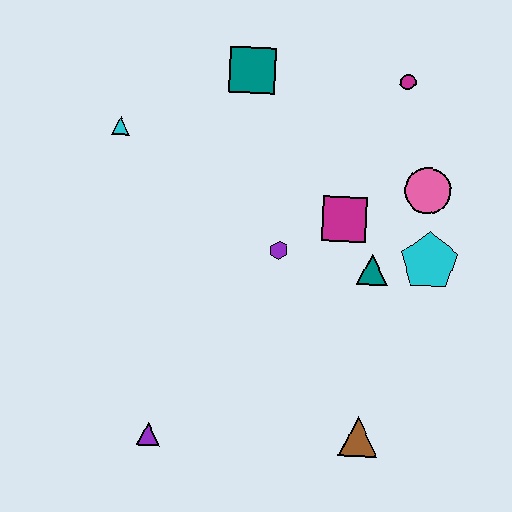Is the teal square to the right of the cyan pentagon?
No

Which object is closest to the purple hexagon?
The magenta square is closest to the purple hexagon.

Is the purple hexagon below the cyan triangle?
Yes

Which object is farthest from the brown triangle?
The cyan triangle is farthest from the brown triangle.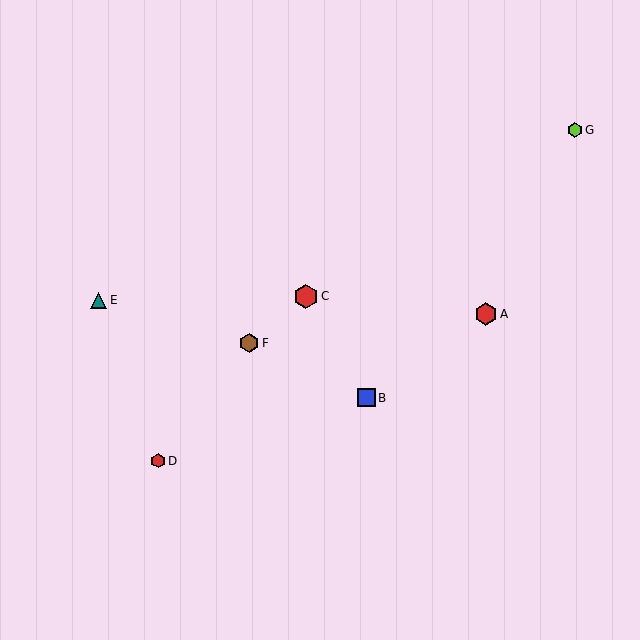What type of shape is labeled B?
Shape B is a blue square.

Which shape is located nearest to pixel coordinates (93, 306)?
The teal triangle (labeled E) at (99, 300) is nearest to that location.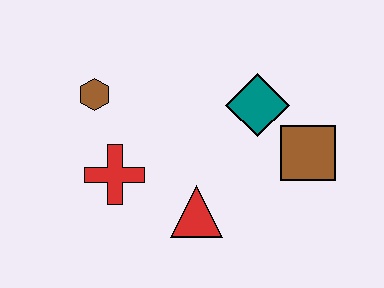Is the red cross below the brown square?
Yes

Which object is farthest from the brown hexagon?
The brown square is farthest from the brown hexagon.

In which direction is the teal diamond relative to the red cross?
The teal diamond is to the right of the red cross.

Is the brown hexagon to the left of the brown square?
Yes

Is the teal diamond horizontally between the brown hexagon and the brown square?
Yes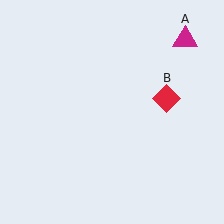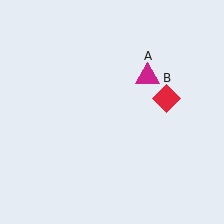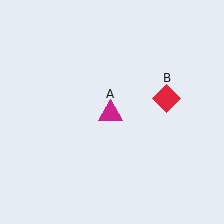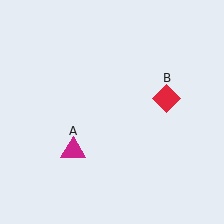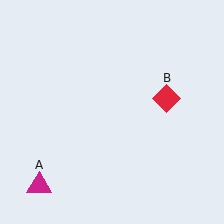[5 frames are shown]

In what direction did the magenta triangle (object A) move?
The magenta triangle (object A) moved down and to the left.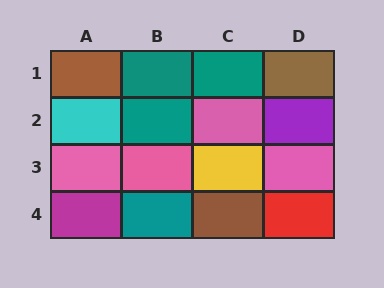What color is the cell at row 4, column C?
Brown.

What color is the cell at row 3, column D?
Pink.